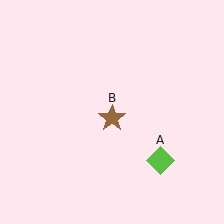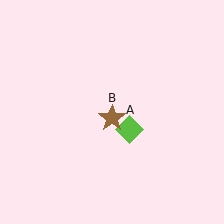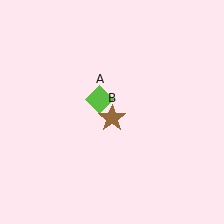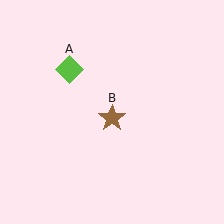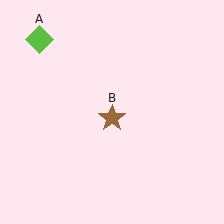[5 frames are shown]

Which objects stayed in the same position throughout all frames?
Brown star (object B) remained stationary.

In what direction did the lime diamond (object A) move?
The lime diamond (object A) moved up and to the left.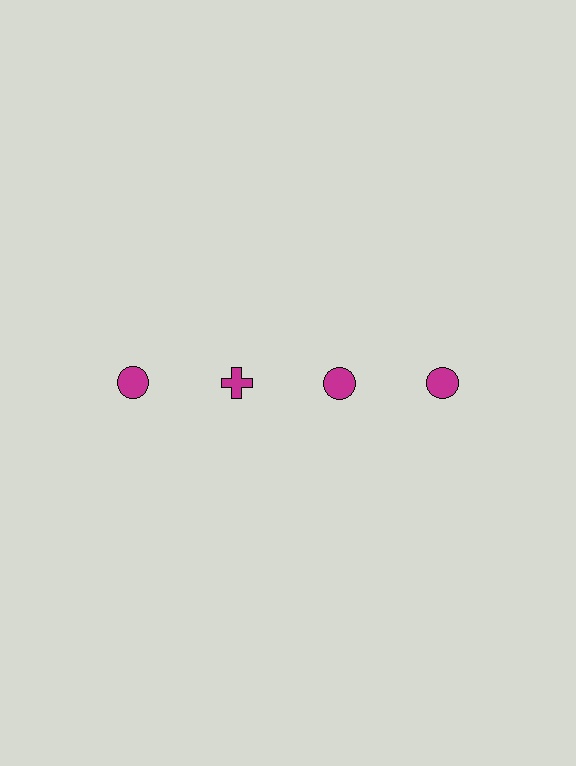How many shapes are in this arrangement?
There are 4 shapes arranged in a grid pattern.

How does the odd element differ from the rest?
It has a different shape: cross instead of circle.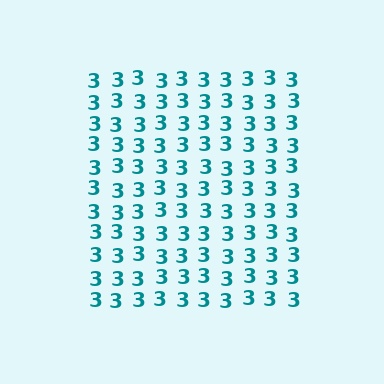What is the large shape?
The large shape is a square.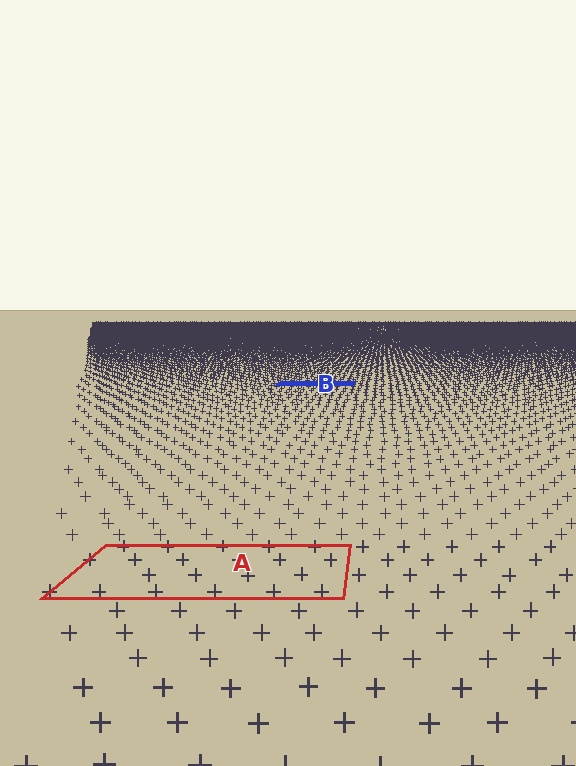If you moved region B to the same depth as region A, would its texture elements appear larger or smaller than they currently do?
They would appear larger. At a closer depth, the same texture elements are projected at a bigger on-screen size.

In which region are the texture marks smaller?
The texture marks are smaller in region B, because it is farther away.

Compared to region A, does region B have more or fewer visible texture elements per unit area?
Region B has more texture elements per unit area — they are packed more densely because it is farther away.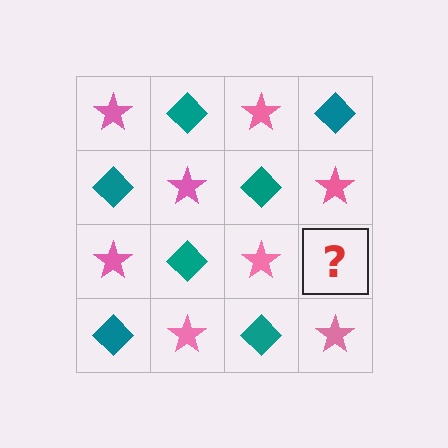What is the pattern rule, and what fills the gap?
The rule is that it alternates pink star and teal diamond in a checkerboard pattern. The gap should be filled with a teal diamond.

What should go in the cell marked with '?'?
The missing cell should contain a teal diamond.